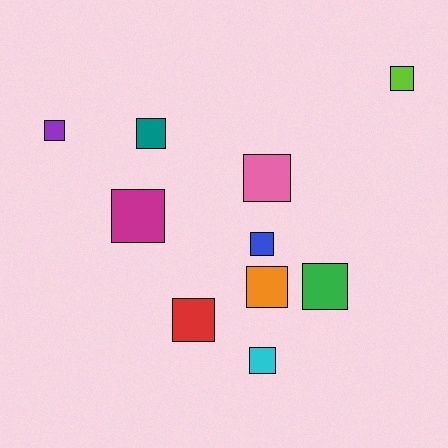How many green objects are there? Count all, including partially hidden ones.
There is 1 green object.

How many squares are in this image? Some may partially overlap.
There are 10 squares.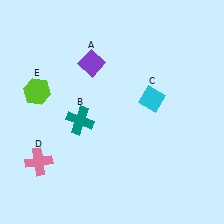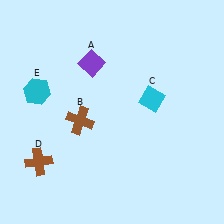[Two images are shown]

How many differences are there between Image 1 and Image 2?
There are 3 differences between the two images.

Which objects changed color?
B changed from teal to brown. D changed from pink to brown. E changed from lime to cyan.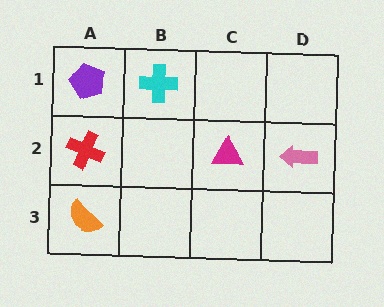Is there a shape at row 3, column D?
No, that cell is empty.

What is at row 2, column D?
A pink arrow.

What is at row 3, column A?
An orange semicircle.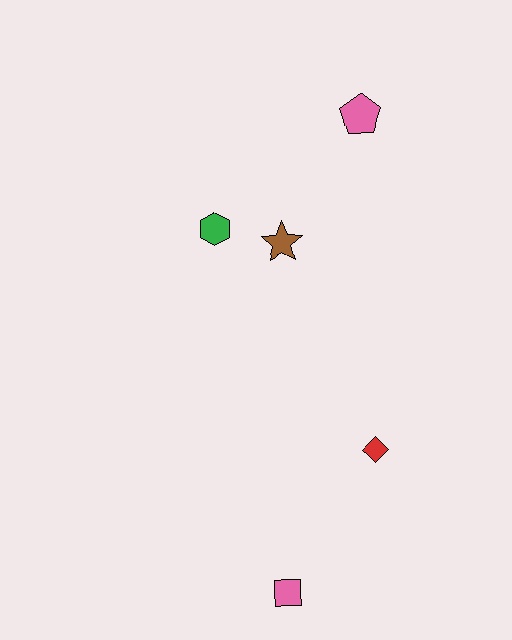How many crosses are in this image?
There are no crosses.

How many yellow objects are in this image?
There are no yellow objects.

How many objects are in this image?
There are 5 objects.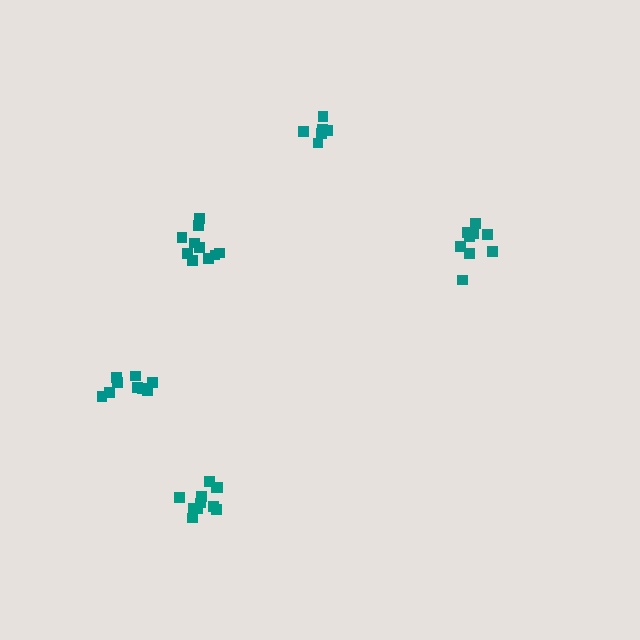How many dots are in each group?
Group 1: 9 dots, Group 2: 11 dots, Group 3: 9 dots, Group 4: 6 dots, Group 5: 10 dots (45 total).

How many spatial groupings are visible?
There are 5 spatial groupings.